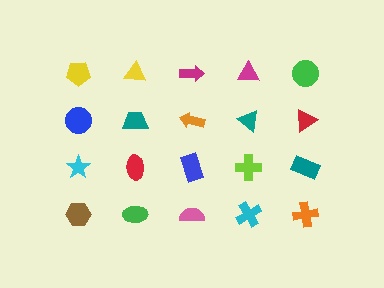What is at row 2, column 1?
A blue circle.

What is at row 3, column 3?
A blue rectangle.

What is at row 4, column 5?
An orange cross.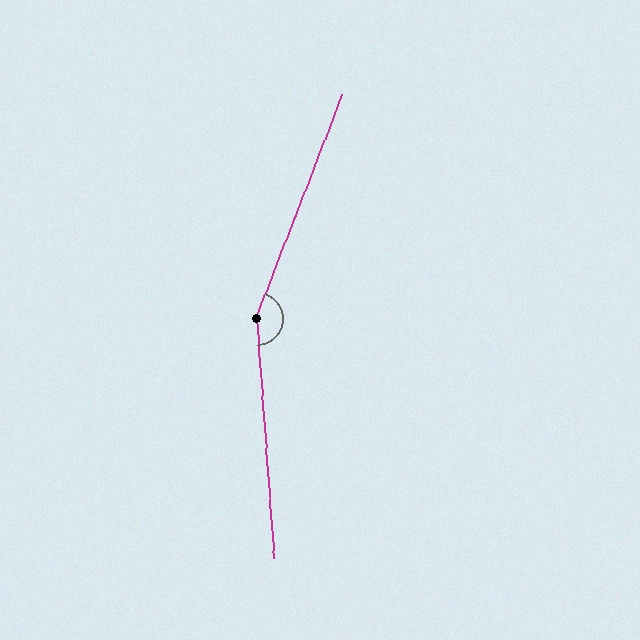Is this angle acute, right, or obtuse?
It is obtuse.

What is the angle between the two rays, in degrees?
Approximately 155 degrees.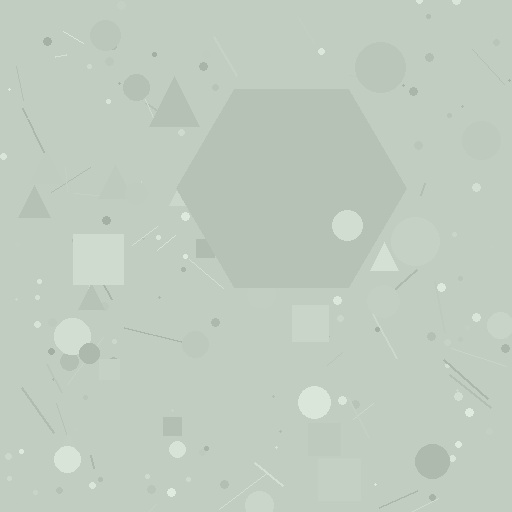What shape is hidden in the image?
A hexagon is hidden in the image.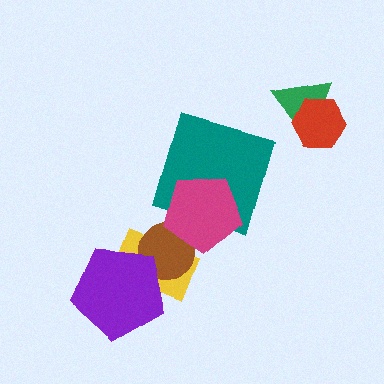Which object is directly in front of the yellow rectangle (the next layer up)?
The brown circle is directly in front of the yellow rectangle.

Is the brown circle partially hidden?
Yes, it is partially covered by another shape.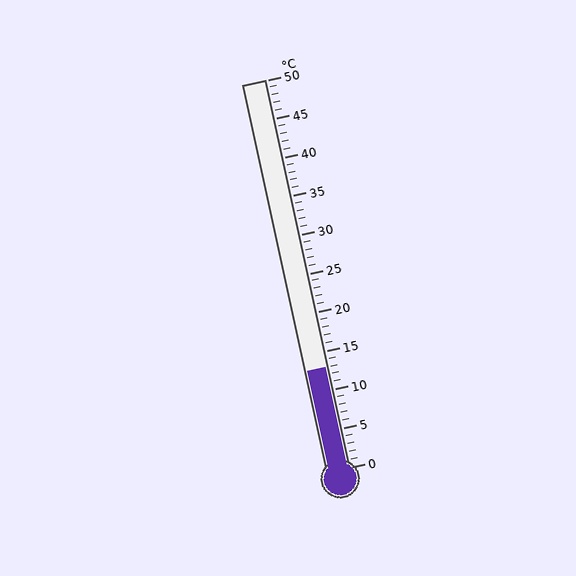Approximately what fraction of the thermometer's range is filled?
The thermometer is filled to approximately 25% of its range.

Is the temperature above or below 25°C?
The temperature is below 25°C.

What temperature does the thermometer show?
The thermometer shows approximately 13°C.